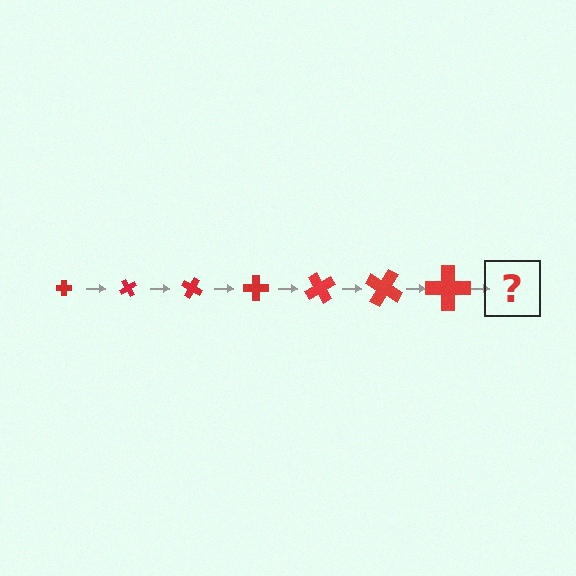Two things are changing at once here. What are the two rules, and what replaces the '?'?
The two rules are that the cross grows larger each step and it rotates 60 degrees each step. The '?' should be a cross, larger than the previous one and rotated 420 degrees from the start.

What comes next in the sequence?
The next element should be a cross, larger than the previous one and rotated 420 degrees from the start.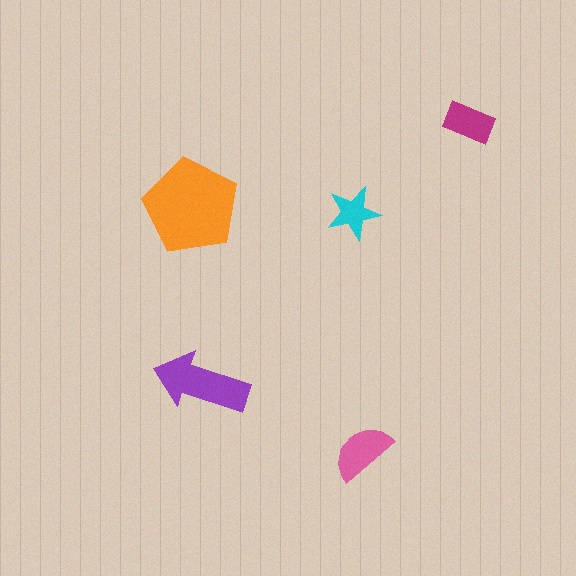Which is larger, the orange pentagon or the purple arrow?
The orange pentagon.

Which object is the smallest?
The cyan star.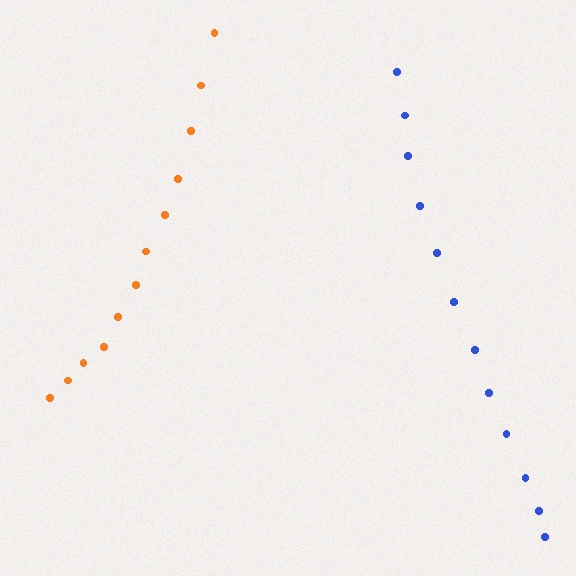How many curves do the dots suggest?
There are 2 distinct paths.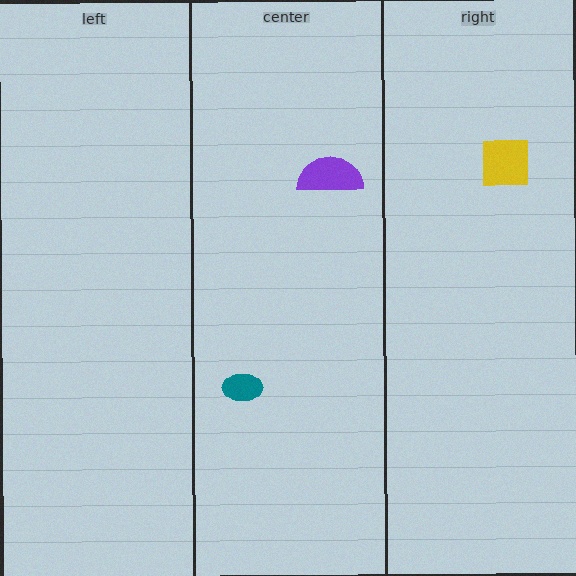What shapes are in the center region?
The purple semicircle, the teal ellipse.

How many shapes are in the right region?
1.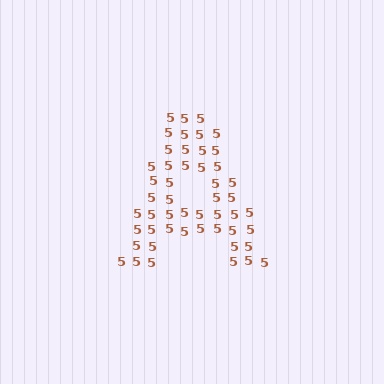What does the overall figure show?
The overall figure shows the letter A.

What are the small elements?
The small elements are digit 5's.